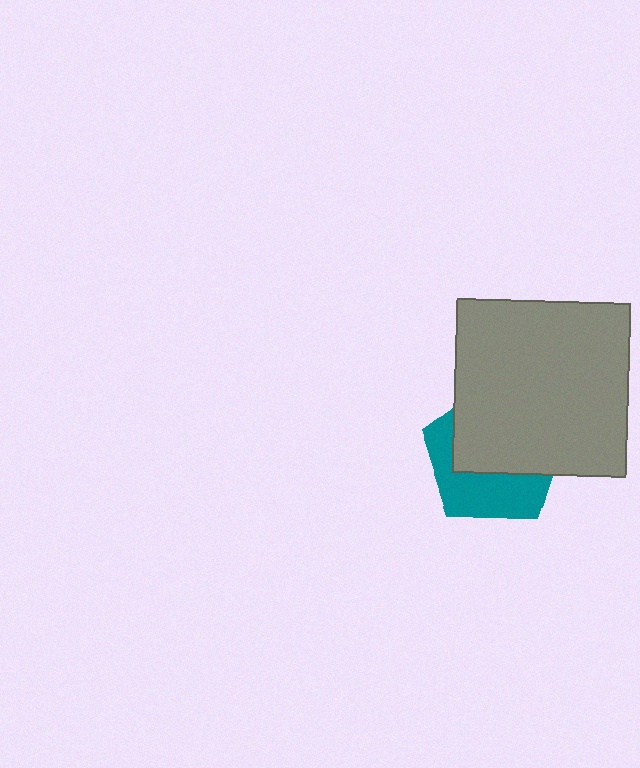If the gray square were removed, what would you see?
You would see the complete teal pentagon.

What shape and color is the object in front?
The object in front is a gray square.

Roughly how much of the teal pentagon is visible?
A small part of it is visible (roughly 42%).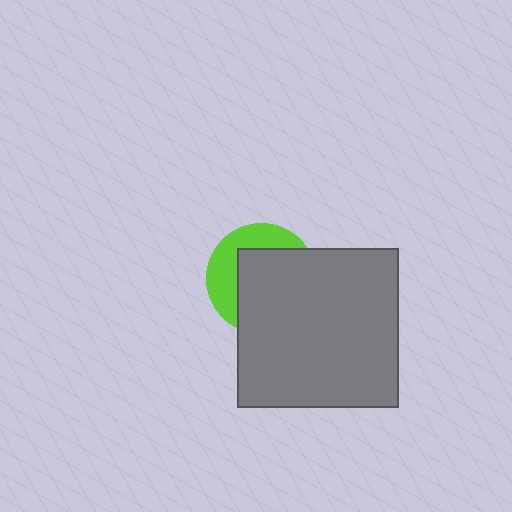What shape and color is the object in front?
The object in front is a gray rectangle.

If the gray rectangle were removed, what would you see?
You would see the complete lime circle.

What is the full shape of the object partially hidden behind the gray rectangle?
The partially hidden object is a lime circle.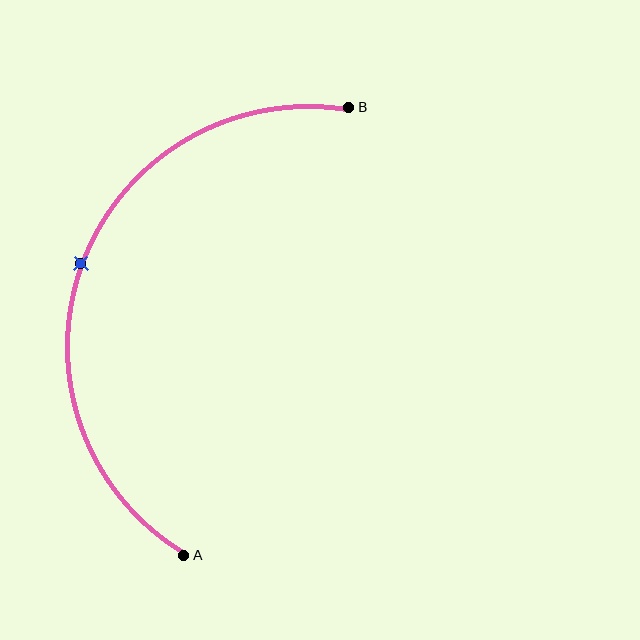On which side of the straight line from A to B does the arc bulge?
The arc bulges to the left of the straight line connecting A and B.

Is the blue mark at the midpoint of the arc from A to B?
Yes. The blue mark lies on the arc at equal arc-length from both A and B — it is the arc midpoint.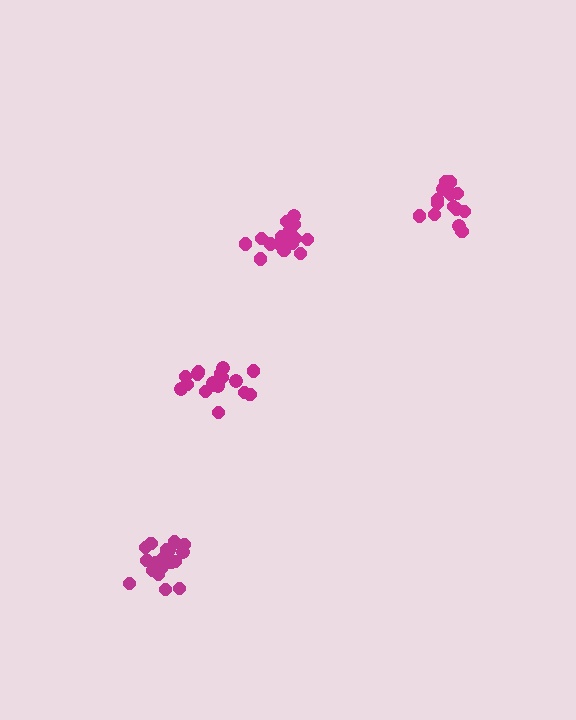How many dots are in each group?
Group 1: 17 dots, Group 2: 17 dots, Group 3: 19 dots, Group 4: 14 dots (67 total).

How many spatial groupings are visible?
There are 4 spatial groupings.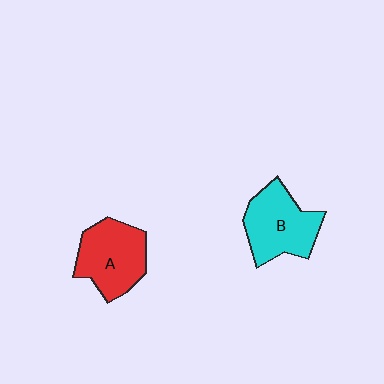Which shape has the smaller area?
Shape A (red).